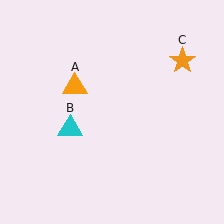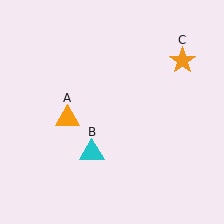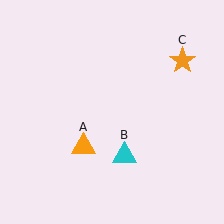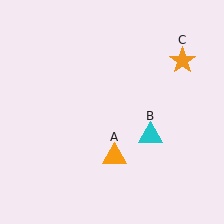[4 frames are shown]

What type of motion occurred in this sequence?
The orange triangle (object A), cyan triangle (object B) rotated counterclockwise around the center of the scene.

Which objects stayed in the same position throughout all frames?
Orange star (object C) remained stationary.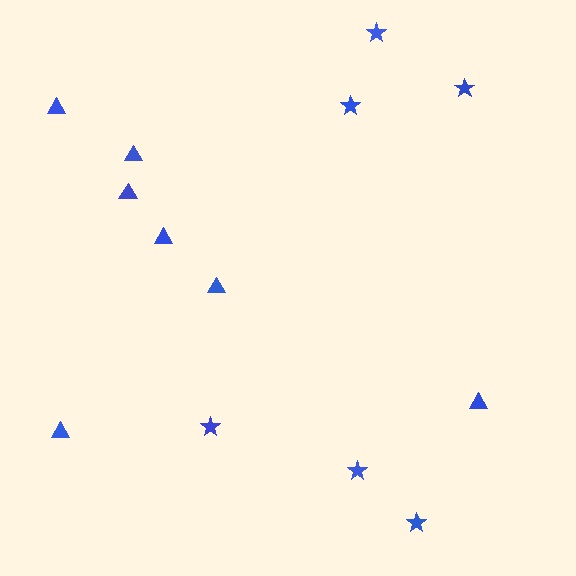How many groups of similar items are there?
There are 2 groups: one group of stars (6) and one group of triangles (7).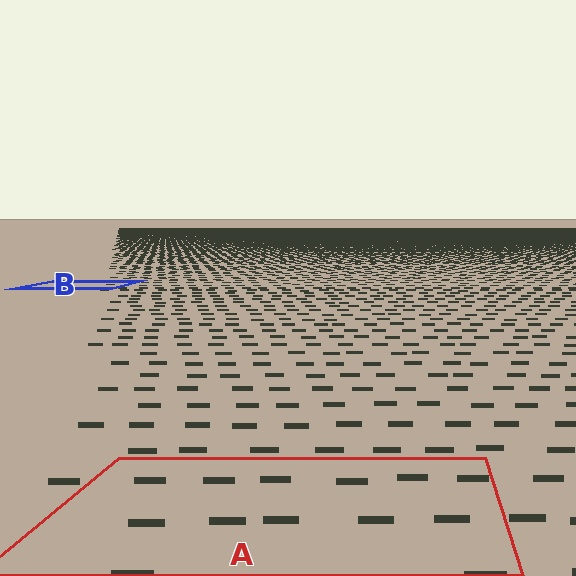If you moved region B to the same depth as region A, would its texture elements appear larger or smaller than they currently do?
They would appear larger. At a closer depth, the same texture elements are projected at a bigger on-screen size.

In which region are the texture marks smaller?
The texture marks are smaller in region B, because it is farther away.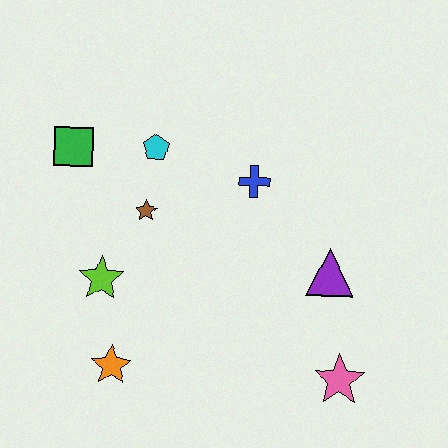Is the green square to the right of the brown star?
No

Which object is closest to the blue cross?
The cyan pentagon is closest to the blue cross.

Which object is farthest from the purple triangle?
The green square is farthest from the purple triangle.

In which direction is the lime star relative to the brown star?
The lime star is below the brown star.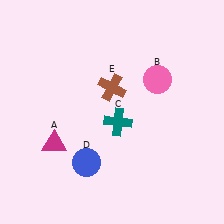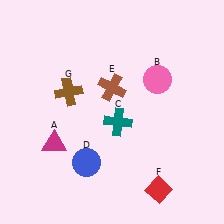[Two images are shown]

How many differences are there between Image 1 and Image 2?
There are 2 differences between the two images.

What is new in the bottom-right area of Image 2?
A red diamond (F) was added in the bottom-right area of Image 2.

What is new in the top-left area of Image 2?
A brown cross (G) was added in the top-left area of Image 2.